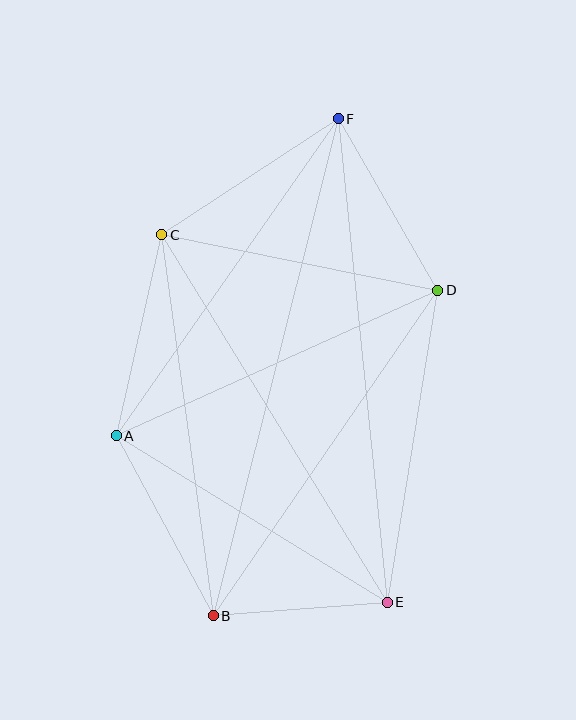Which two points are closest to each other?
Points B and E are closest to each other.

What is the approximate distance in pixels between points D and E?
The distance between D and E is approximately 316 pixels.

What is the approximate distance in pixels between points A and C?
The distance between A and C is approximately 206 pixels.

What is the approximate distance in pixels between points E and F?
The distance between E and F is approximately 486 pixels.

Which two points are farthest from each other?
Points B and F are farthest from each other.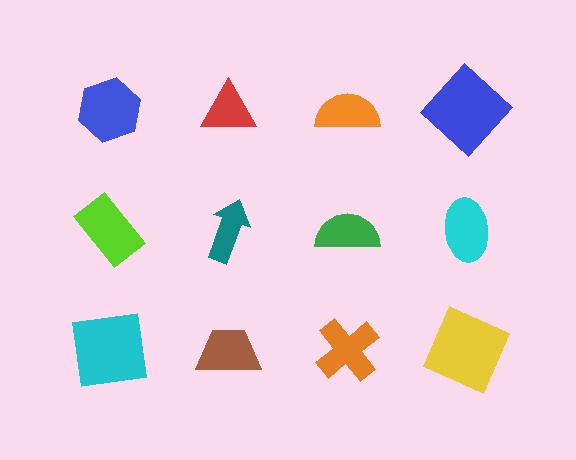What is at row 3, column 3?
An orange cross.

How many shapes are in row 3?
4 shapes.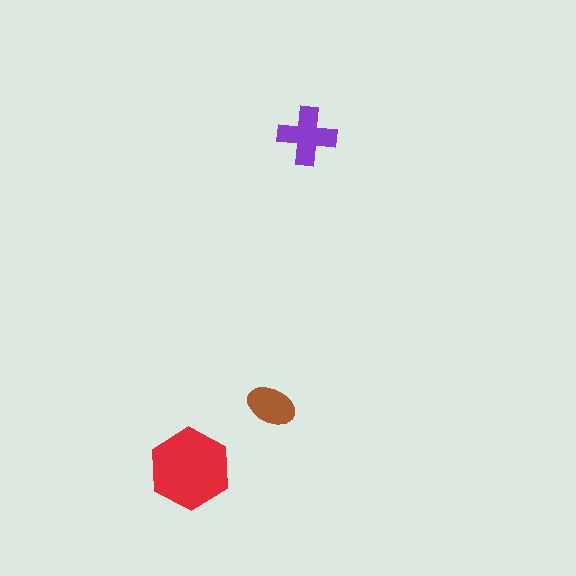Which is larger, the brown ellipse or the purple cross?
The purple cross.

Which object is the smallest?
The brown ellipse.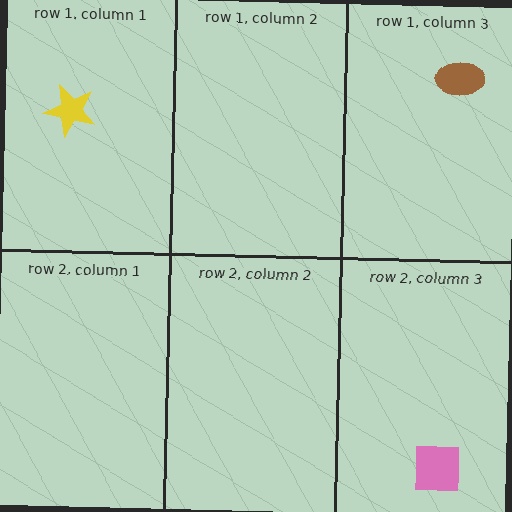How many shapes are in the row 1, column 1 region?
1.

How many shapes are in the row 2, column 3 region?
1.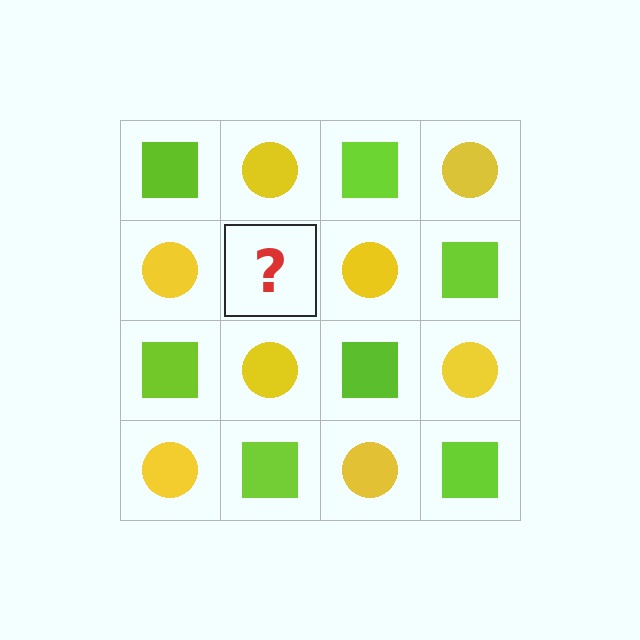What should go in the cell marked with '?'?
The missing cell should contain a lime square.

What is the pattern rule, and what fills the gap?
The rule is that it alternates lime square and yellow circle in a checkerboard pattern. The gap should be filled with a lime square.